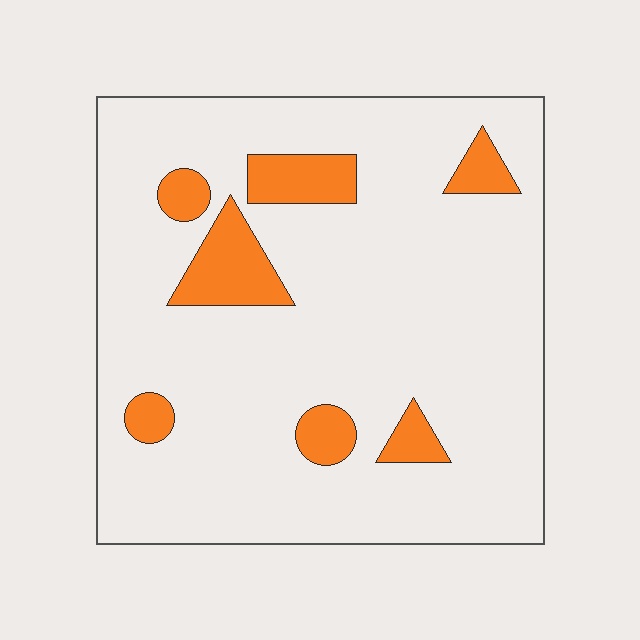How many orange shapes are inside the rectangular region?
7.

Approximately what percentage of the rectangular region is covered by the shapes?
Approximately 15%.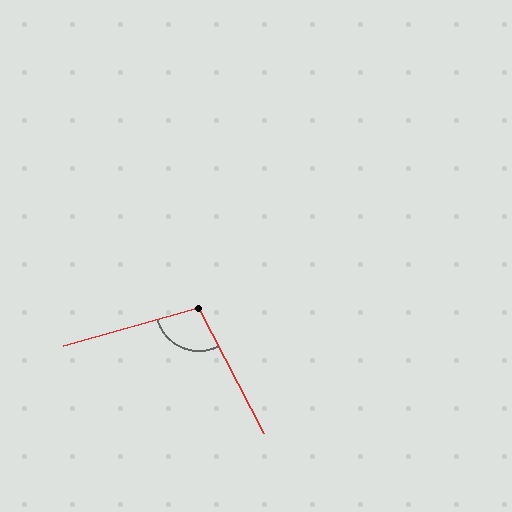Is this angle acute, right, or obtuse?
It is obtuse.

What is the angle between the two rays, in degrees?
Approximately 102 degrees.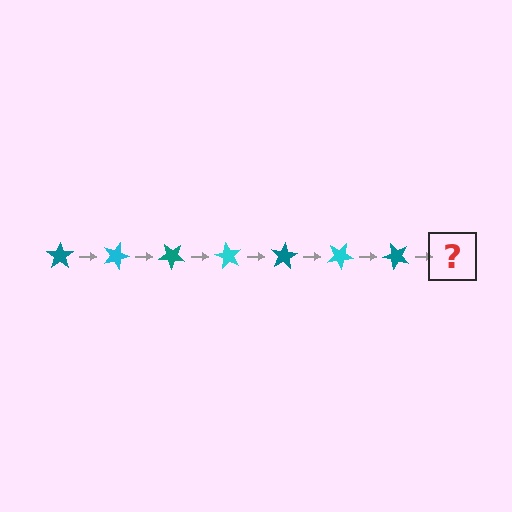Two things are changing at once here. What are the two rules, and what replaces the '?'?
The two rules are that it rotates 20 degrees each step and the color cycles through teal and cyan. The '?' should be a cyan star, rotated 140 degrees from the start.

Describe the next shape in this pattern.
It should be a cyan star, rotated 140 degrees from the start.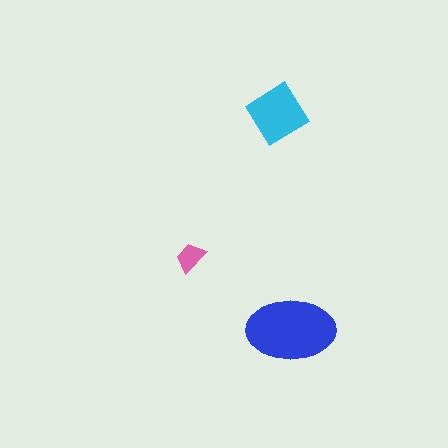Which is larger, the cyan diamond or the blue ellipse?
The blue ellipse.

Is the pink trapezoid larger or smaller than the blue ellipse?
Smaller.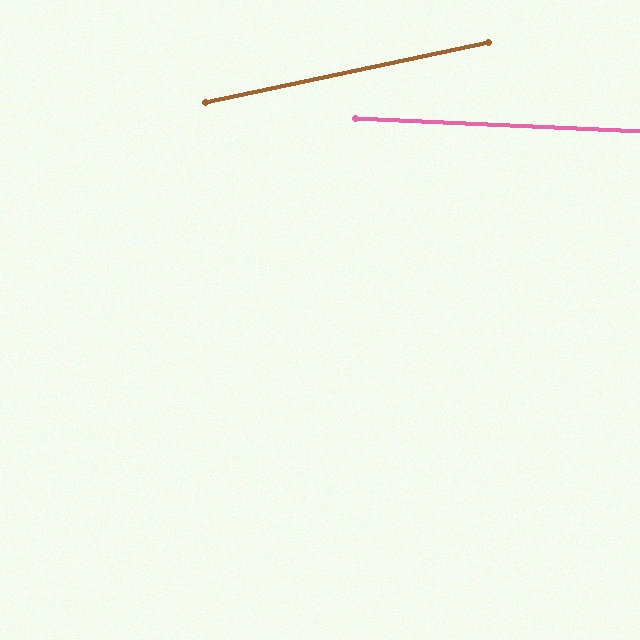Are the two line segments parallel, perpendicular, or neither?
Neither parallel nor perpendicular — they differ by about 15°.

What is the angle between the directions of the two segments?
Approximately 15 degrees.